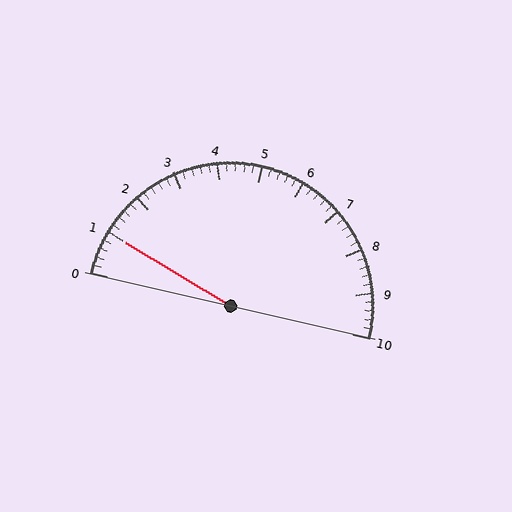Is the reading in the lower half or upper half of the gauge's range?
The reading is in the lower half of the range (0 to 10).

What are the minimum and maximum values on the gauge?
The gauge ranges from 0 to 10.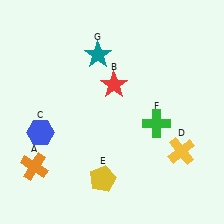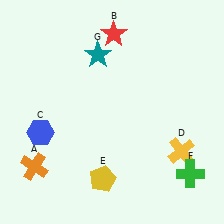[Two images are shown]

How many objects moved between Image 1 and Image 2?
2 objects moved between the two images.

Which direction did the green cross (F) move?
The green cross (F) moved down.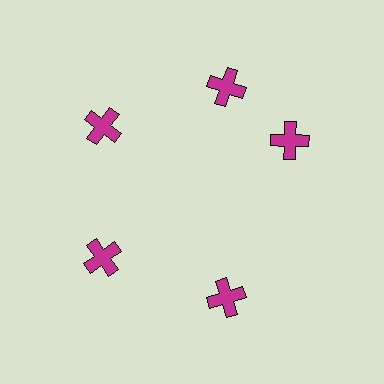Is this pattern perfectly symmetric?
No. The 5 magenta crosses are arranged in a ring, but one element near the 3 o'clock position is rotated out of alignment along the ring, breaking the 5-fold rotational symmetry.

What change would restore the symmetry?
The symmetry would be restored by rotating it back into even spacing with its neighbors so that all 5 crosses sit at equal angles and equal distance from the center.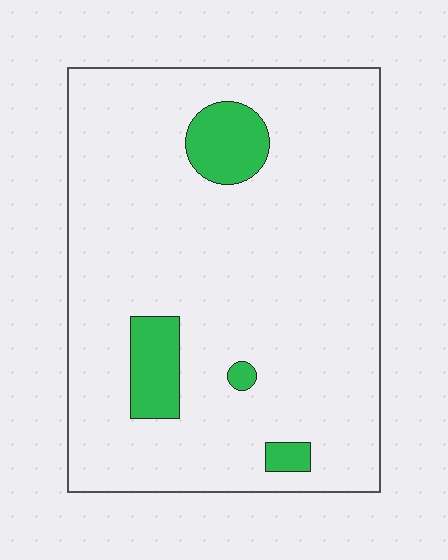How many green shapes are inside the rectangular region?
4.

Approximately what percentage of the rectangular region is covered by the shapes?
Approximately 10%.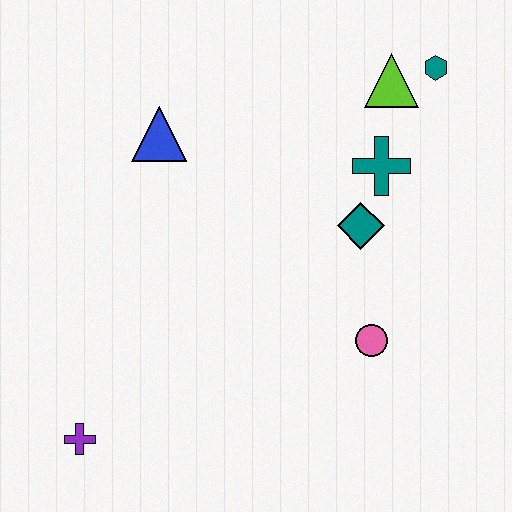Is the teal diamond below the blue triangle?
Yes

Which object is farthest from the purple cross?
The teal hexagon is farthest from the purple cross.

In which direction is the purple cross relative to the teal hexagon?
The purple cross is below the teal hexagon.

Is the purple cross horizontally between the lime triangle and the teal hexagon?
No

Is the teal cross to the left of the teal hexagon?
Yes